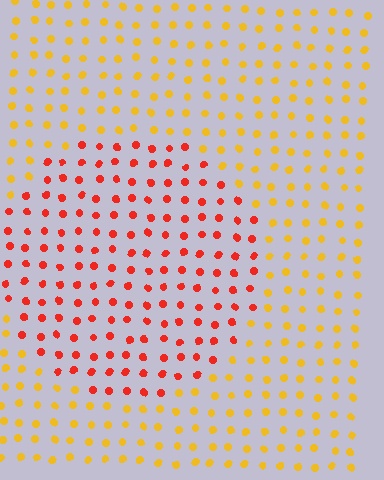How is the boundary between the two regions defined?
The boundary is defined purely by a slight shift in hue (about 43 degrees). Spacing, size, and orientation are identical on both sides.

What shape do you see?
I see a circle.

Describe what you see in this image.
The image is filled with small yellow elements in a uniform arrangement. A circle-shaped region is visible where the elements are tinted to a slightly different hue, forming a subtle color boundary.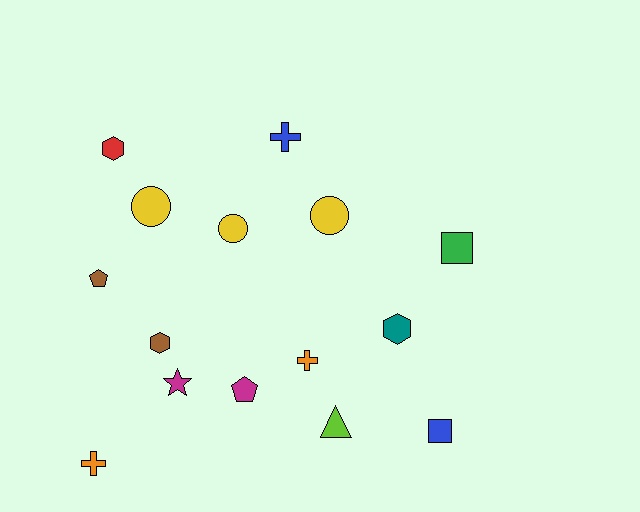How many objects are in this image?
There are 15 objects.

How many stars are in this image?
There is 1 star.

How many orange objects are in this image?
There are 2 orange objects.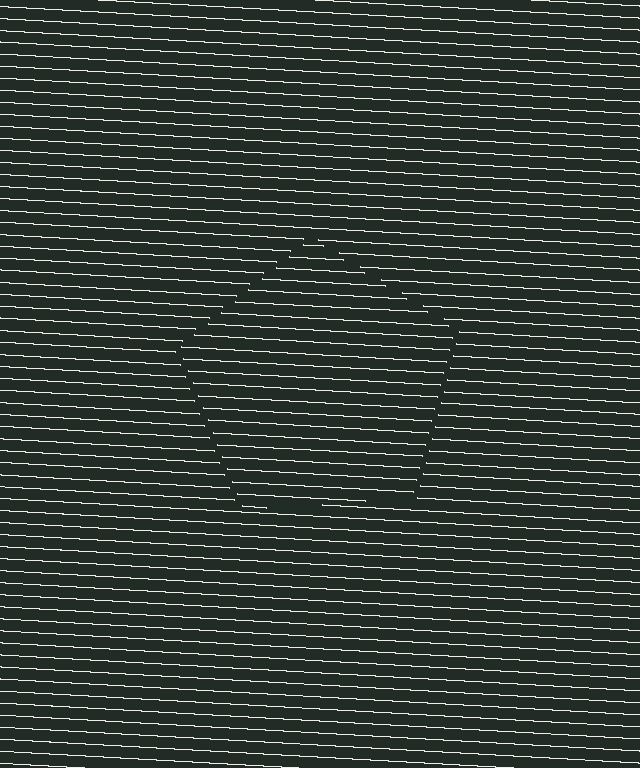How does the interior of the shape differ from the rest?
The interior of the shape contains the same grating, shifted by half a period — the contour is defined by the phase discontinuity where line-ends from the inner and outer gratings abut.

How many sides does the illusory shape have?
5 sides — the line-ends trace a pentagon.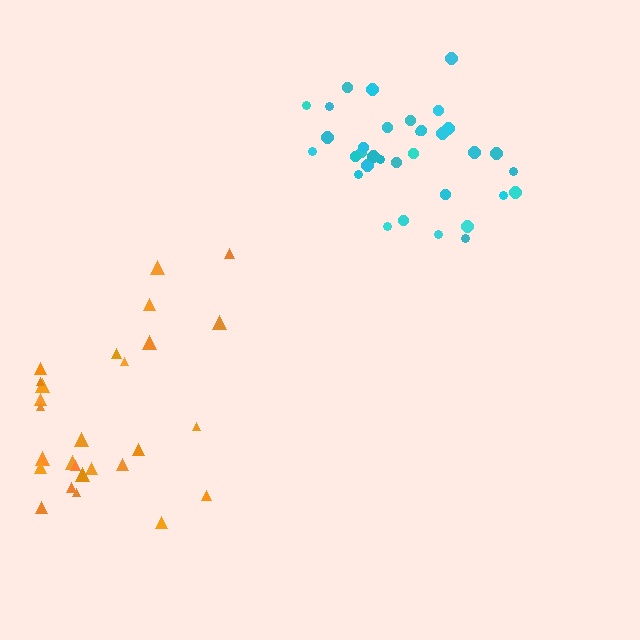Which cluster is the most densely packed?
Cyan.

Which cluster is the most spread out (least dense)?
Orange.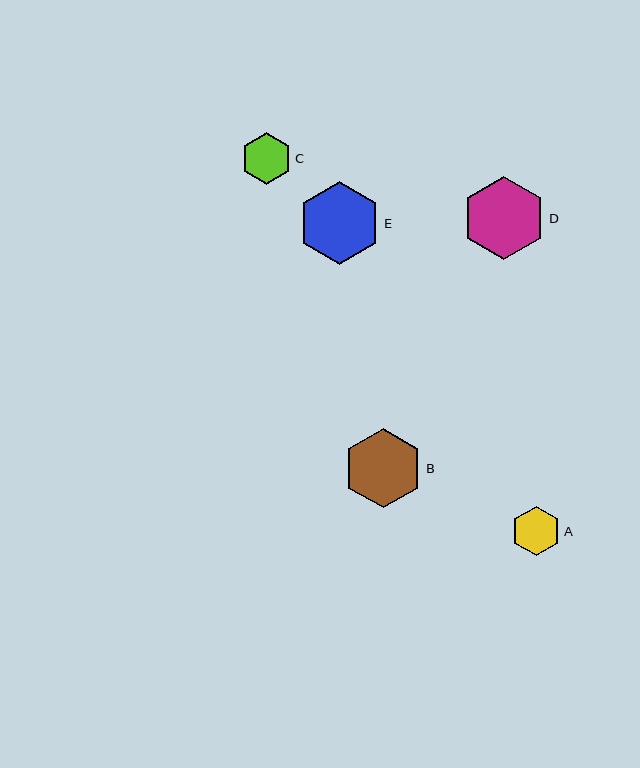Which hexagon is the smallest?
Hexagon A is the smallest with a size of approximately 49 pixels.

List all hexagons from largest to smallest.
From largest to smallest: D, E, B, C, A.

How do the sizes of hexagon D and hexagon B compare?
Hexagon D and hexagon B are approximately the same size.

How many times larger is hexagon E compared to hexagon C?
Hexagon E is approximately 1.6 times the size of hexagon C.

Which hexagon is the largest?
Hexagon D is the largest with a size of approximately 83 pixels.